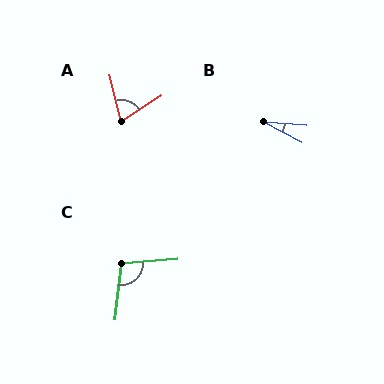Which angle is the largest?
C, at approximately 101 degrees.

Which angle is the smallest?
B, at approximately 24 degrees.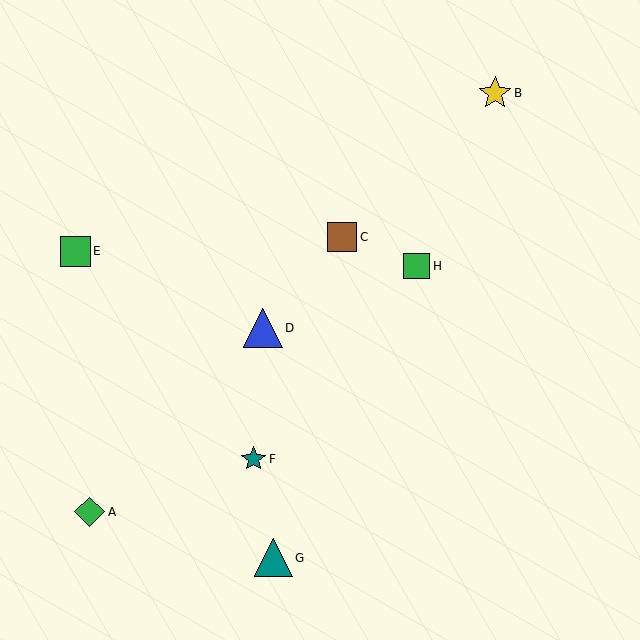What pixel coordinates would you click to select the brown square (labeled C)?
Click at (342, 237) to select the brown square C.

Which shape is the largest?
The blue triangle (labeled D) is the largest.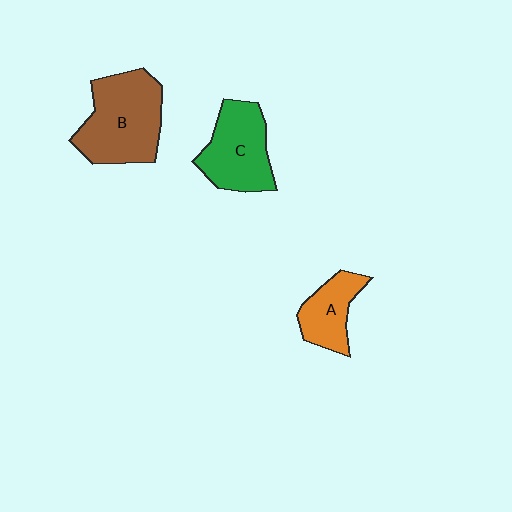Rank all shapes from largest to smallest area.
From largest to smallest: B (brown), C (green), A (orange).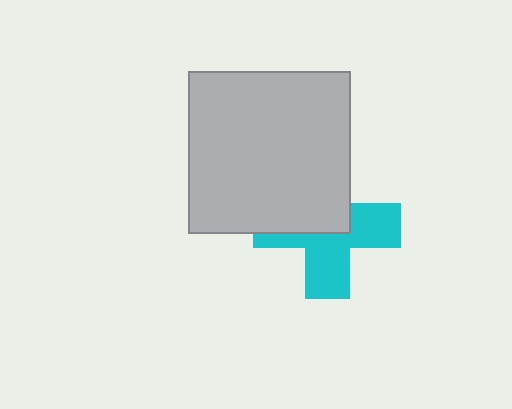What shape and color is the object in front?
The object in front is a light gray square.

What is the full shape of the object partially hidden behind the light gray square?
The partially hidden object is a cyan cross.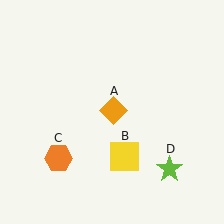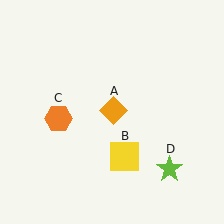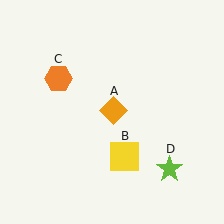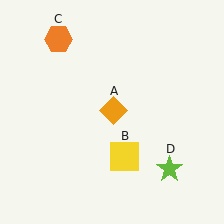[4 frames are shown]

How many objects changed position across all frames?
1 object changed position: orange hexagon (object C).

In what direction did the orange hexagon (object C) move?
The orange hexagon (object C) moved up.